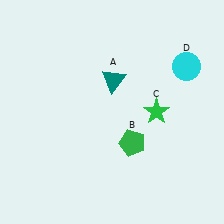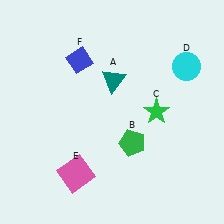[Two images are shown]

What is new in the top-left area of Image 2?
A blue diamond (F) was added in the top-left area of Image 2.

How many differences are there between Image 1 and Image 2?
There are 2 differences between the two images.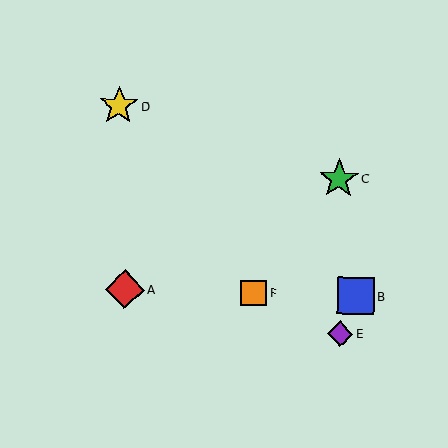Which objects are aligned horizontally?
Objects A, B, F are aligned horizontally.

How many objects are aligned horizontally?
3 objects (A, B, F) are aligned horizontally.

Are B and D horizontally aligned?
No, B is at y≈296 and D is at y≈106.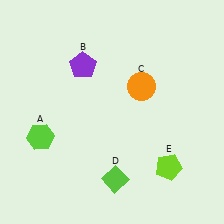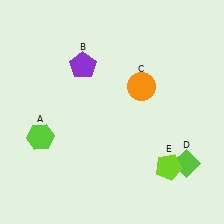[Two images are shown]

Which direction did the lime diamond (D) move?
The lime diamond (D) moved right.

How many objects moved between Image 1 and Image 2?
1 object moved between the two images.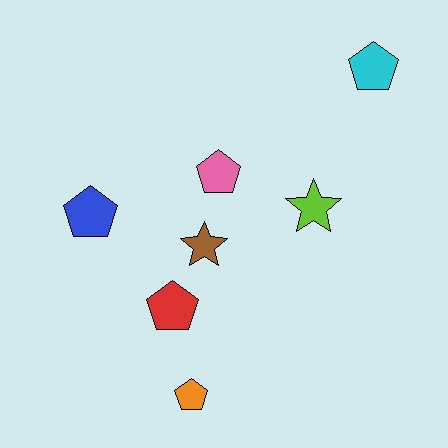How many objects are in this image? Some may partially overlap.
There are 7 objects.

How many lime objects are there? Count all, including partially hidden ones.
There is 1 lime object.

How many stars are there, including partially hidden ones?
There are 2 stars.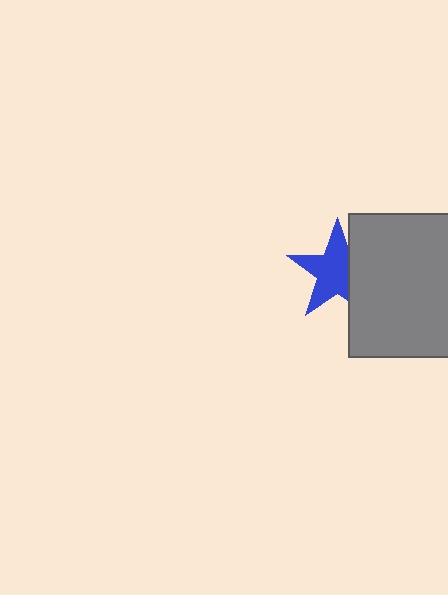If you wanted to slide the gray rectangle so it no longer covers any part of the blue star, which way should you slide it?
Slide it right — that is the most direct way to separate the two shapes.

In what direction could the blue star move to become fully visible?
The blue star could move left. That would shift it out from behind the gray rectangle entirely.